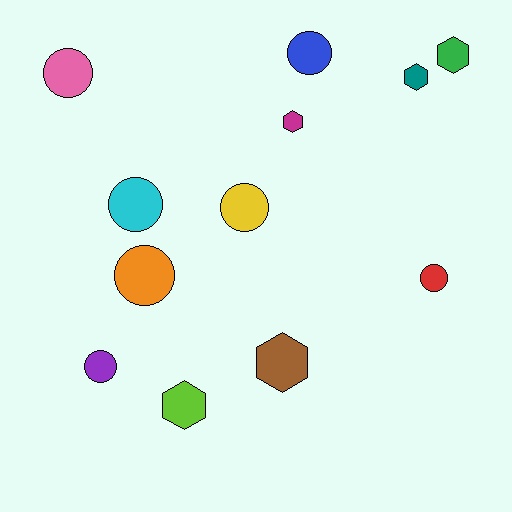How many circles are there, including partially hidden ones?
There are 7 circles.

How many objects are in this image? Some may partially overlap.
There are 12 objects.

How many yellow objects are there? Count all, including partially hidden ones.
There is 1 yellow object.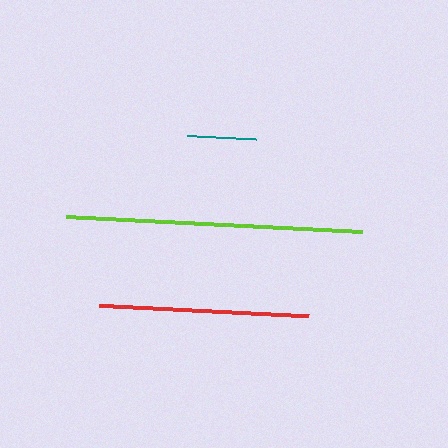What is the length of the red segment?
The red segment is approximately 209 pixels long.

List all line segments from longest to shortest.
From longest to shortest: lime, red, teal.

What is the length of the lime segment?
The lime segment is approximately 295 pixels long.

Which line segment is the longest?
The lime line is the longest at approximately 295 pixels.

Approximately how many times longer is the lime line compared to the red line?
The lime line is approximately 1.4 times the length of the red line.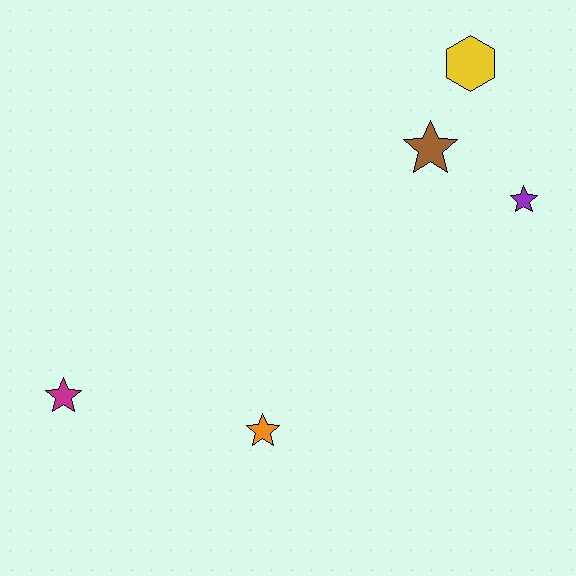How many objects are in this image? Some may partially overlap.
There are 5 objects.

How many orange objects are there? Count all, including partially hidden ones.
There is 1 orange object.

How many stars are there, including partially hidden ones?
There are 4 stars.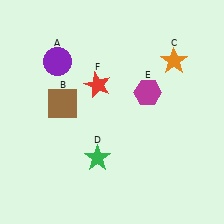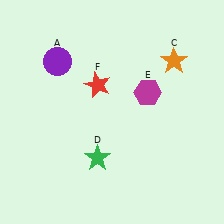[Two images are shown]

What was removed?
The brown square (B) was removed in Image 2.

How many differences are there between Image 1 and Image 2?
There is 1 difference between the two images.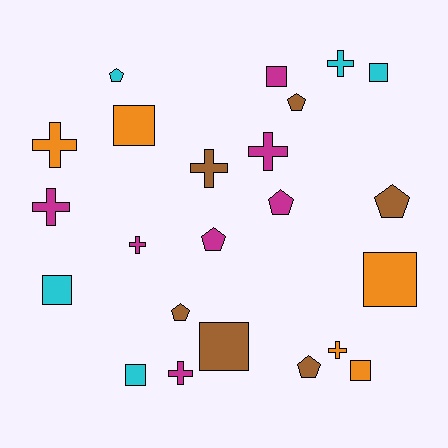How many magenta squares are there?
There is 1 magenta square.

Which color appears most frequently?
Magenta, with 7 objects.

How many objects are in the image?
There are 23 objects.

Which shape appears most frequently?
Cross, with 8 objects.